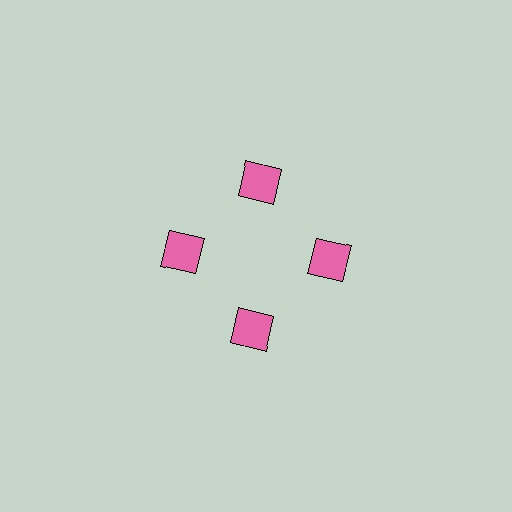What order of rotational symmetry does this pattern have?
This pattern has 4-fold rotational symmetry.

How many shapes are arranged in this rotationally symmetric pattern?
There are 4 shapes, arranged in 4 groups of 1.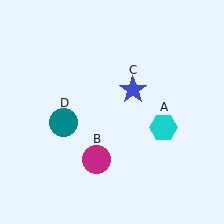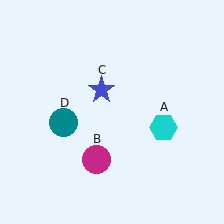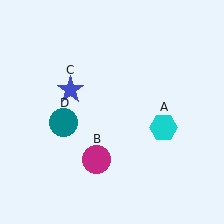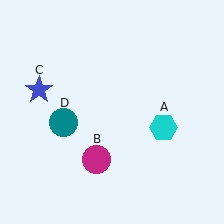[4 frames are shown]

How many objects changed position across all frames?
1 object changed position: blue star (object C).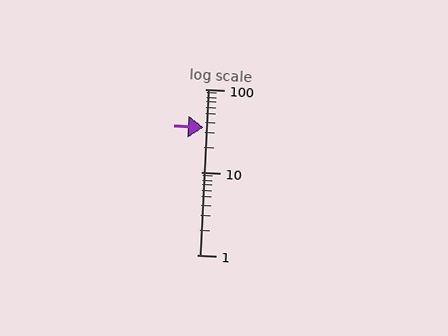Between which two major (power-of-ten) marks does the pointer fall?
The pointer is between 10 and 100.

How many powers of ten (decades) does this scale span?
The scale spans 2 decades, from 1 to 100.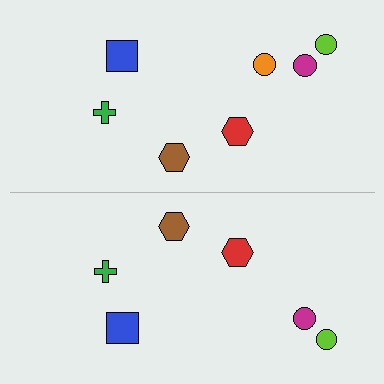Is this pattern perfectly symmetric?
No, the pattern is not perfectly symmetric. A orange circle is missing from the bottom side.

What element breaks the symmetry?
A orange circle is missing from the bottom side.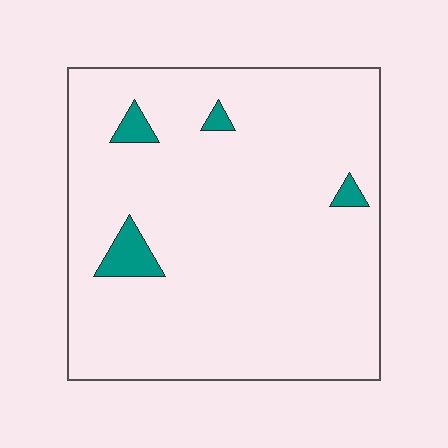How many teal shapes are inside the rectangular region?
4.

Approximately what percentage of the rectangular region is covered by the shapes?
Approximately 5%.